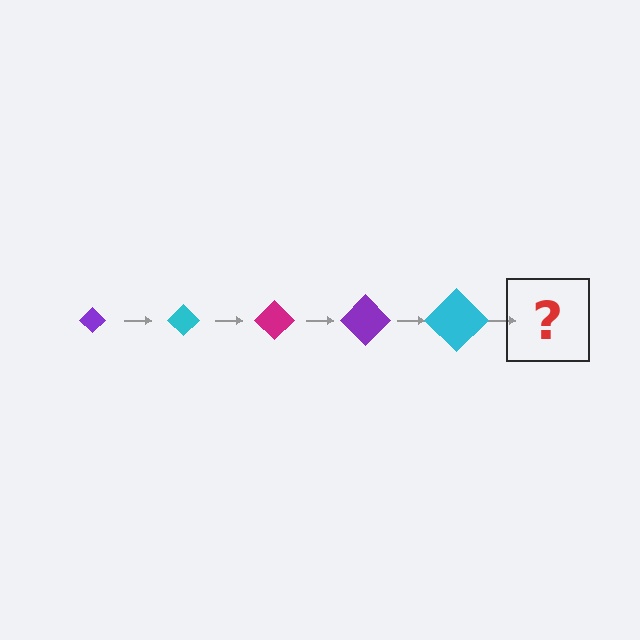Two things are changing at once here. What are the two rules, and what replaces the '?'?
The two rules are that the diamond grows larger each step and the color cycles through purple, cyan, and magenta. The '?' should be a magenta diamond, larger than the previous one.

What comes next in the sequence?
The next element should be a magenta diamond, larger than the previous one.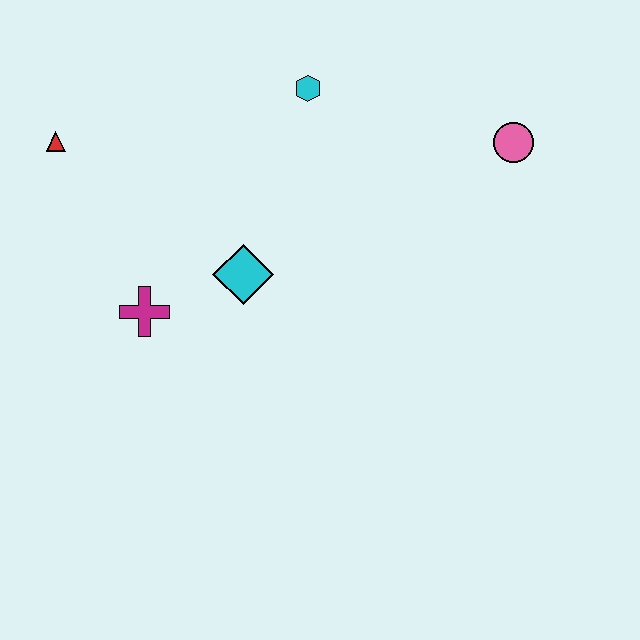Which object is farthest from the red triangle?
The pink circle is farthest from the red triangle.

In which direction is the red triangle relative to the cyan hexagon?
The red triangle is to the left of the cyan hexagon.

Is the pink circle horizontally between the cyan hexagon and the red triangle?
No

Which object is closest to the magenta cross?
The cyan diamond is closest to the magenta cross.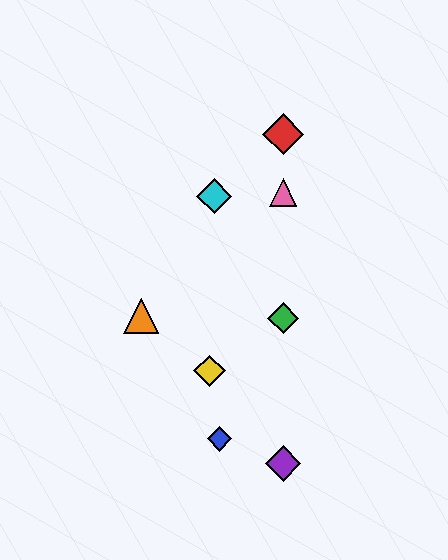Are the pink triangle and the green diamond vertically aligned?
Yes, both are at x≈283.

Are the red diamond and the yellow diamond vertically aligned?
No, the red diamond is at x≈283 and the yellow diamond is at x≈210.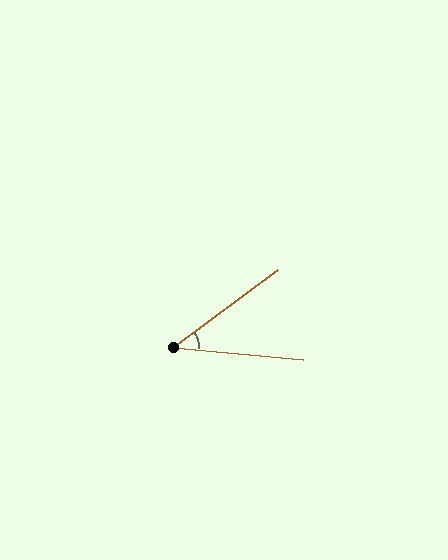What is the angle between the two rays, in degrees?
Approximately 42 degrees.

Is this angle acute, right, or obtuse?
It is acute.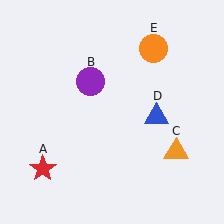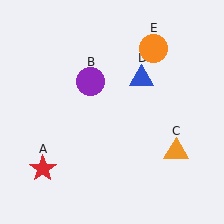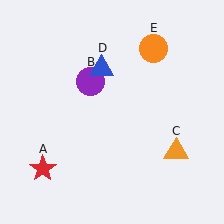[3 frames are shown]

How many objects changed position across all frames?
1 object changed position: blue triangle (object D).